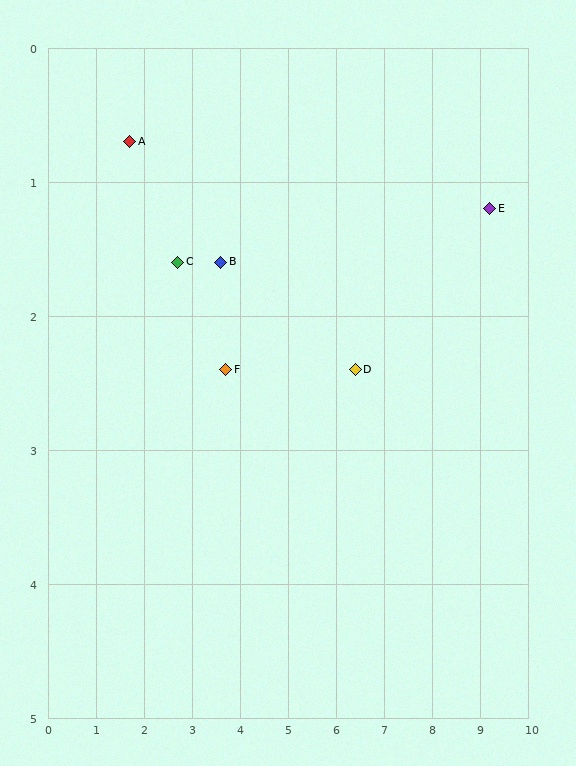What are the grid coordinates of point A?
Point A is at approximately (1.7, 0.7).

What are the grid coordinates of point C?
Point C is at approximately (2.7, 1.6).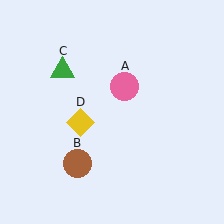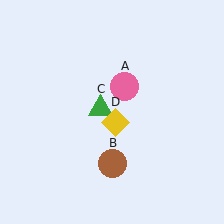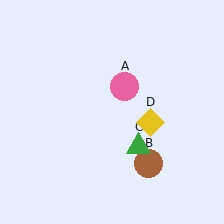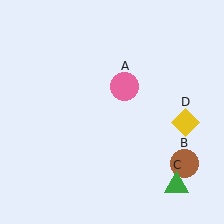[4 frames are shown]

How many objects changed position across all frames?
3 objects changed position: brown circle (object B), green triangle (object C), yellow diamond (object D).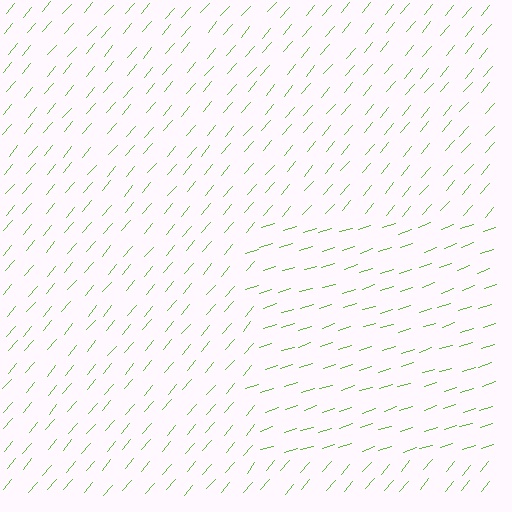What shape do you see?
I see a rectangle.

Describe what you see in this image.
The image is filled with small lime line segments. A rectangle region in the image has lines oriented differently from the surrounding lines, creating a visible texture boundary.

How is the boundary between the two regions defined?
The boundary is defined purely by a change in line orientation (approximately 31 degrees difference). All lines are the same color and thickness.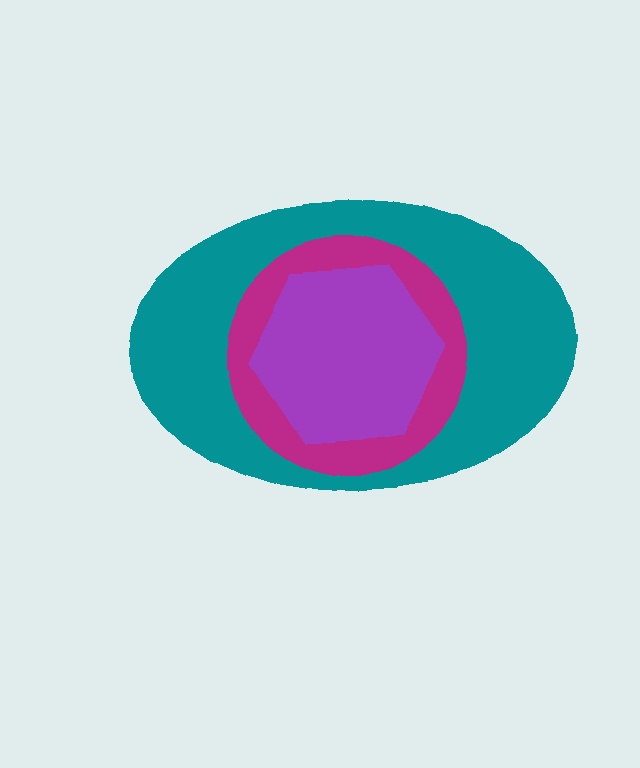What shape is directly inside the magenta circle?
The purple hexagon.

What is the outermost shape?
The teal ellipse.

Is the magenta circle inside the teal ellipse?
Yes.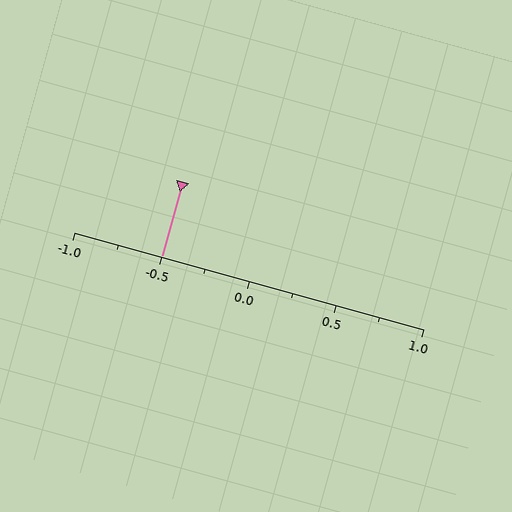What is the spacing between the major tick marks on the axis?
The major ticks are spaced 0.5 apart.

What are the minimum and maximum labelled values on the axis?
The axis runs from -1.0 to 1.0.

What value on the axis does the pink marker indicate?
The marker indicates approximately -0.5.